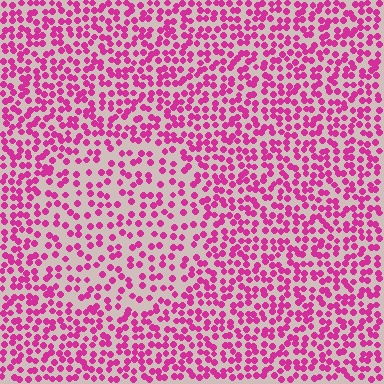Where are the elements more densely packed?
The elements are more densely packed outside the circle boundary.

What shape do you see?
I see a circle.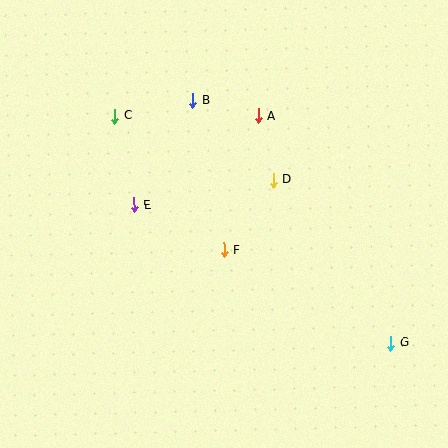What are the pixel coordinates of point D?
Point D is at (273, 180).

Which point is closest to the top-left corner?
Point C is closest to the top-left corner.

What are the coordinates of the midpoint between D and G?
The midpoint between D and G is at (332, 261).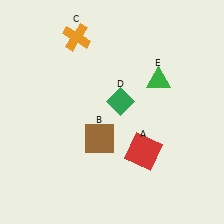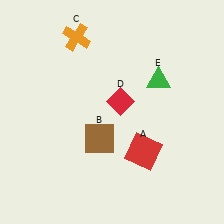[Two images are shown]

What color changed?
The diamond (D) changed from green in Image 1 to red in Image 2.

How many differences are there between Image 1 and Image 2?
There is 1 difference between the two images.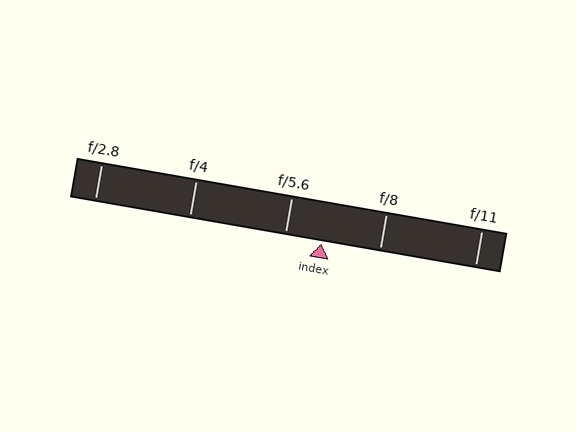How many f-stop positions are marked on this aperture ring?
There are 5 f-stop positions marked.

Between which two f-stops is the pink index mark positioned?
The index mark is between f/5.6 and f/8.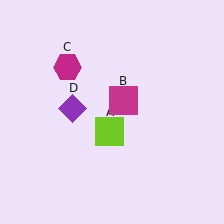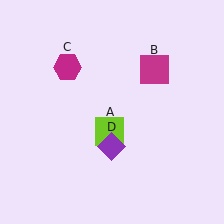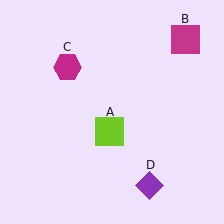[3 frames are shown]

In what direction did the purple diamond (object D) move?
The purple diamond (object D) moved down and to the right.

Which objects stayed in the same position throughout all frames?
Lime square (object A) and magenta hexagon (object C) remained stationary.